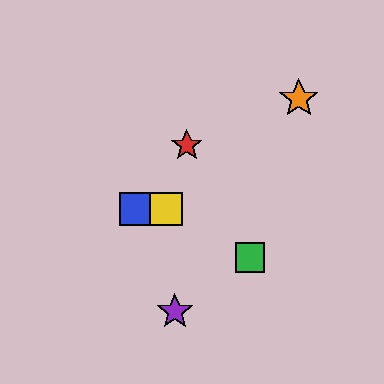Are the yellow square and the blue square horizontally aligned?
Yes, both are at y≈209.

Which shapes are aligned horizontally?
The blue square, the yellow square are aligned horizontally.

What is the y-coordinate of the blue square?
The blue square is at y≈209.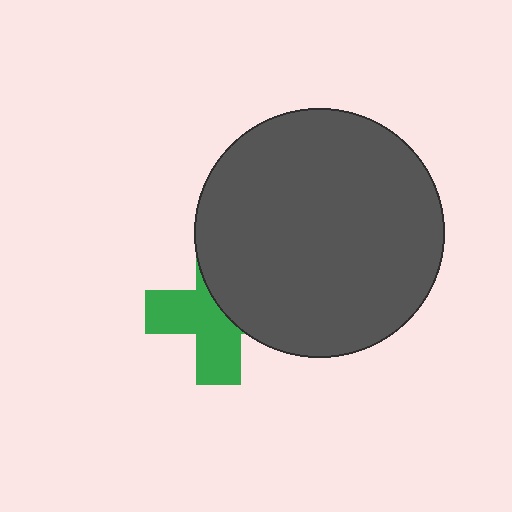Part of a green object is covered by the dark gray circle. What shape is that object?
It is a cross.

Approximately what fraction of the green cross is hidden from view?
Roughly 46% of the green cross is hidden behind the dark gray circle.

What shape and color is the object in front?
The object in front is a dark gray circle.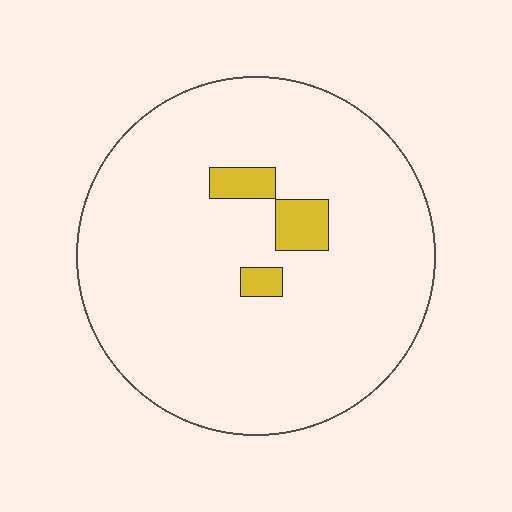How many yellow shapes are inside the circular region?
3.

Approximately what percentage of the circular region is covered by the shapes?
Approximately 5%.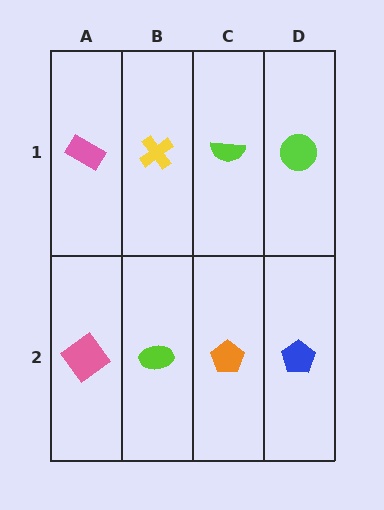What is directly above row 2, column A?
A pink rectangle.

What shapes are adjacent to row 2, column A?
A pink rectangle (row 1, column A), a lime ellipse (row 2, column B).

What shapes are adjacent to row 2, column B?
A yellow cross (row 1, column B), a pink diamond (row 2, column A), an orange pentagon (row 2, column C).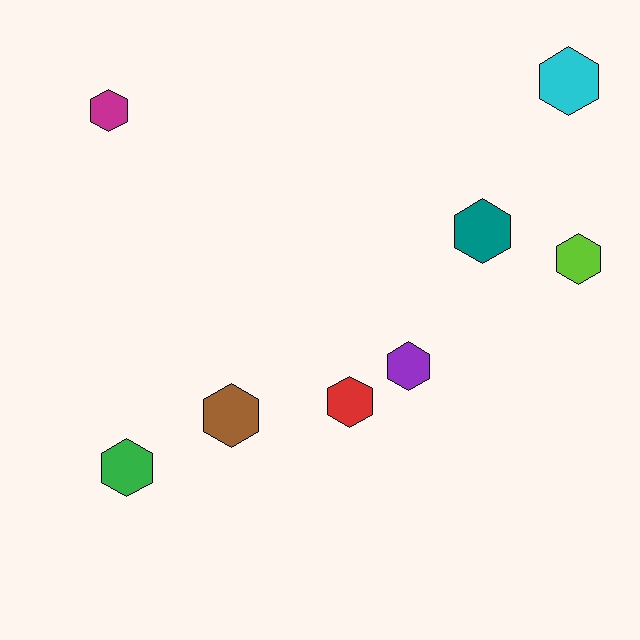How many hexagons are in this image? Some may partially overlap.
There are 8 hexagons.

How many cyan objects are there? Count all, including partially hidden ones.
There is 1 cyan object.